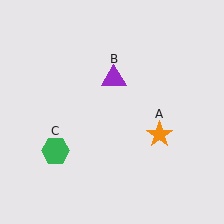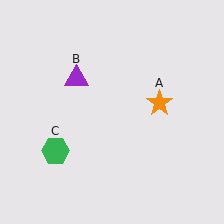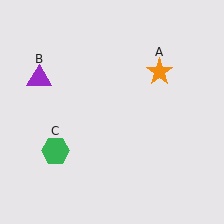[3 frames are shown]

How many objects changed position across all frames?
2 objects changed position: orange star (object A), purple triangle (object B).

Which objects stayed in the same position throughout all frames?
Green hexagon (object C) remained stationary.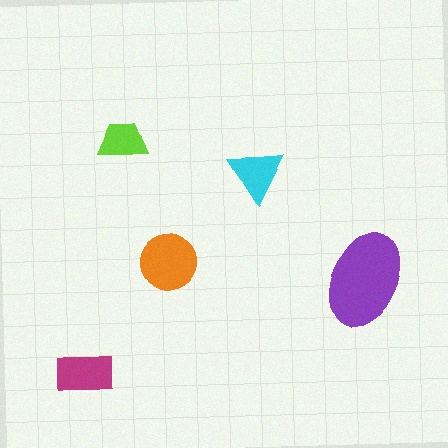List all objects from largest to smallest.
The purple ellipse, the orange circle, the magenta rectangle, the cyan triangle, the lime trapezoid.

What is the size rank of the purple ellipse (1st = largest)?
1st.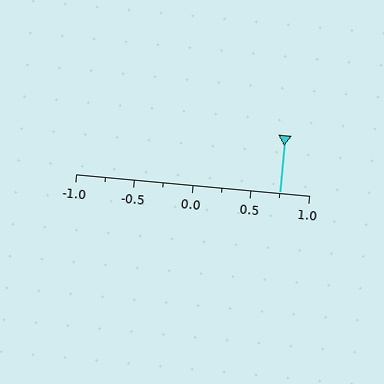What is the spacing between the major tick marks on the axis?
The major ticks are spaced 0.5 apart.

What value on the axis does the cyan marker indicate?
The marker indicates approximately 0.75.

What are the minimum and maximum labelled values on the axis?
The axis runs from -1.0 to 1.0.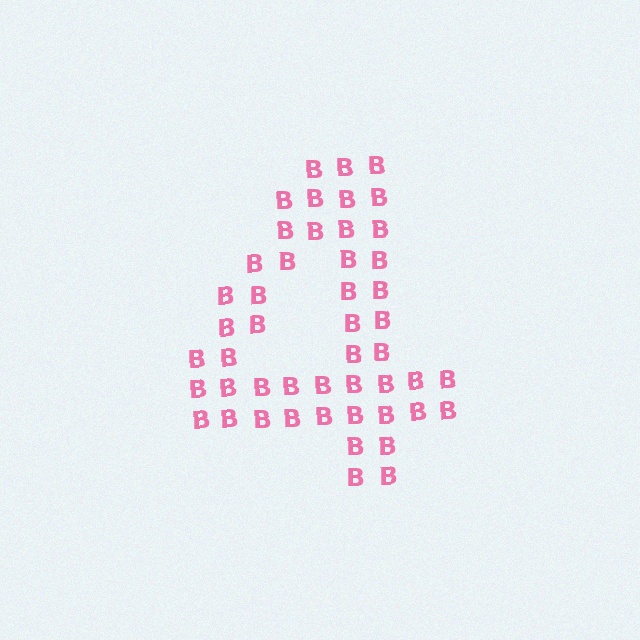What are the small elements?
The small elements are letter B's.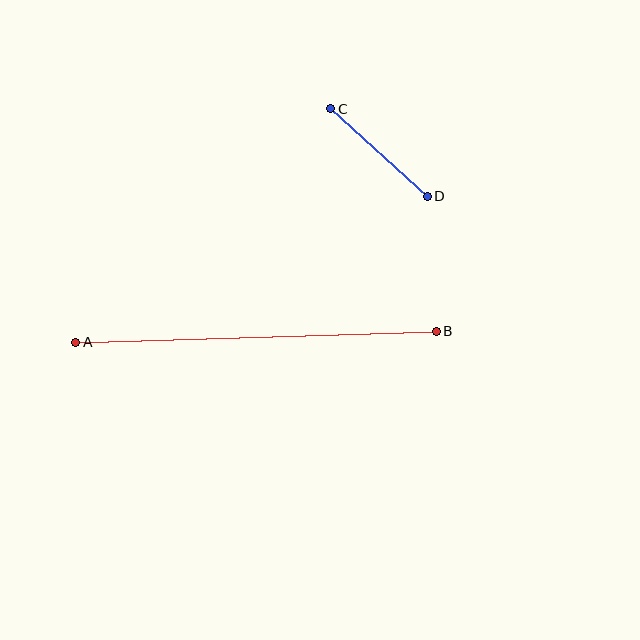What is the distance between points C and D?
The distance is approximately 130 pixels.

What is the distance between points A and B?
The distance is approximately 360 pixels.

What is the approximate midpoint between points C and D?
The midpoint is at approximately (379, 152) pixels.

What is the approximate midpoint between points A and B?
The midpoint is at approximately (256, 337) pixels.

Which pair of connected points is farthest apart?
Points A and B are farthest apart.